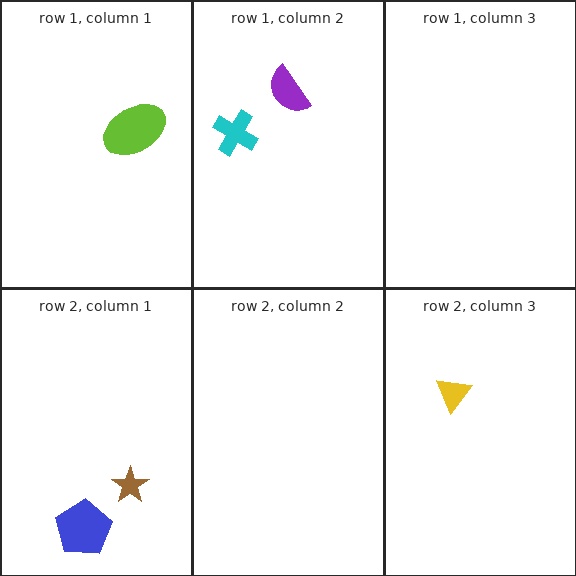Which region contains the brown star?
The row 2, column 1 region.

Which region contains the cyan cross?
The row 1, column 2 region.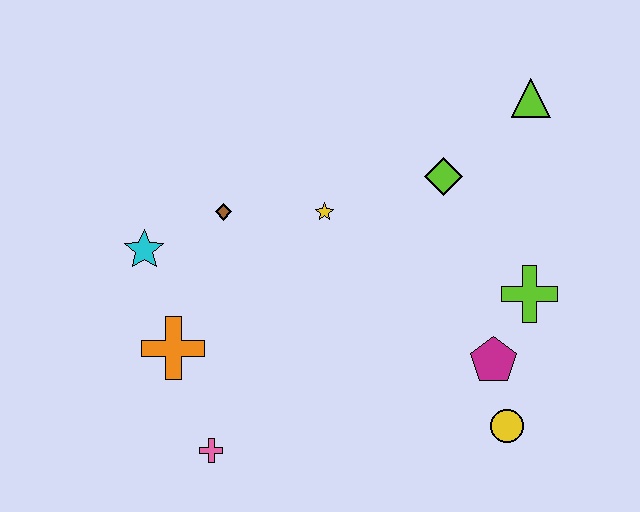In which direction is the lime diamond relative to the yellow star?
The lime diamond is to the right of the yellow star.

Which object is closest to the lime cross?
The magenta pentagon is closest to the lime cross.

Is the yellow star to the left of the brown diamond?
No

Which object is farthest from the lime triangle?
The pink cross is farthest from the lime triangle.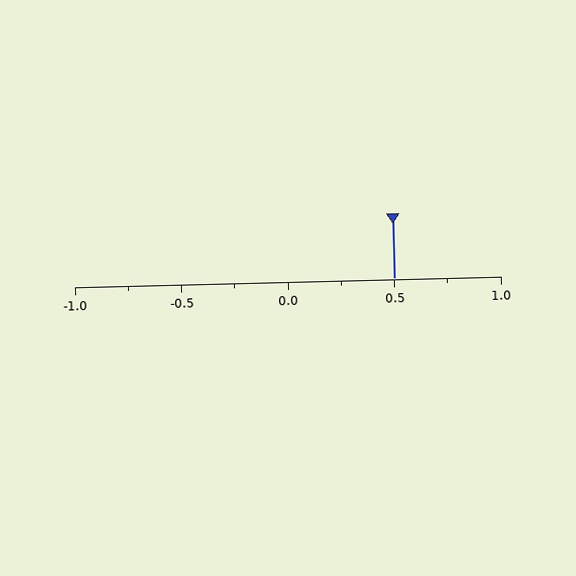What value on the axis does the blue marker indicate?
The marker indicates approximately 0.5.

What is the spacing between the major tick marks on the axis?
The major ticks are spaced 0.5 apart.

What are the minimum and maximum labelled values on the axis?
The axis runs from -1.0 to 1.0.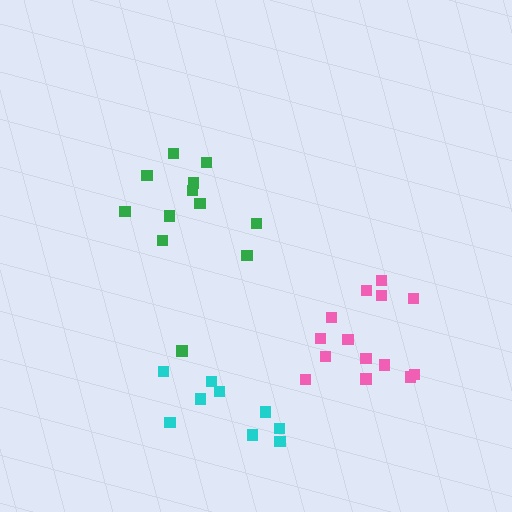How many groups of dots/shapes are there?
There are 3 groups.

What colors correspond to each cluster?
The clusters are colored: cyan, green, pink.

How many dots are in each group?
Group 1: 9 dots, Group 2: 12 dots, Group 3: 14 dots (35 total).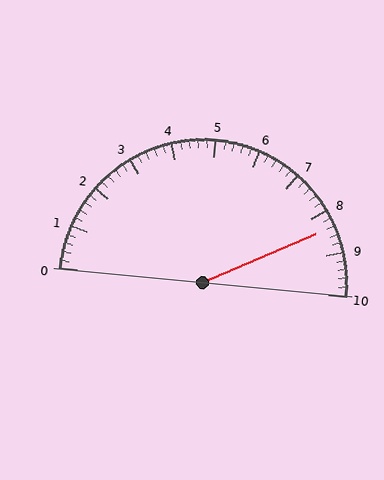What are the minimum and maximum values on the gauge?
The gauge ranges from 0 to 10.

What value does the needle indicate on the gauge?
The needle indicates approximately 8.4.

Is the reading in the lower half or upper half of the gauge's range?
The reading is in the upper half of the range (0 to 10).